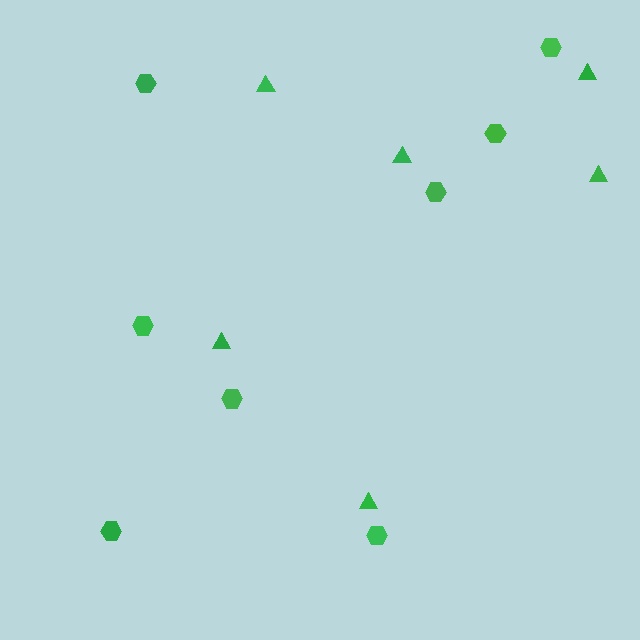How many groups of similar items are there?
There are 2 groups: one group of triangles (6) and one group of hexagons (8).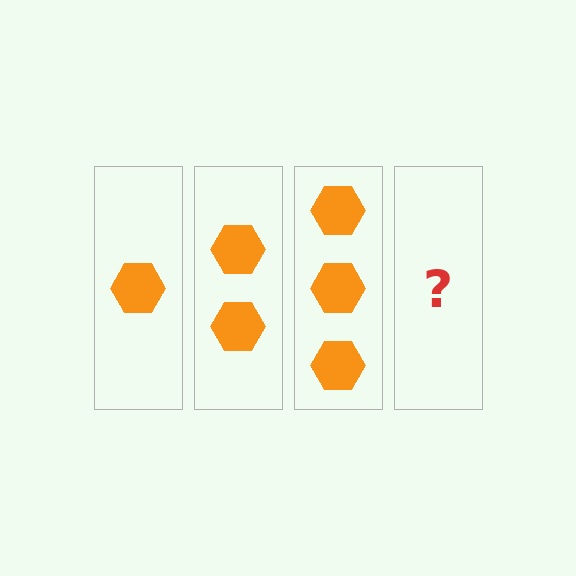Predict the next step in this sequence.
The next step is 4 hexagons.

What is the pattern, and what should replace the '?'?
The pattern is that each step adds one more hexagon. The '?' should be 4 hexagons.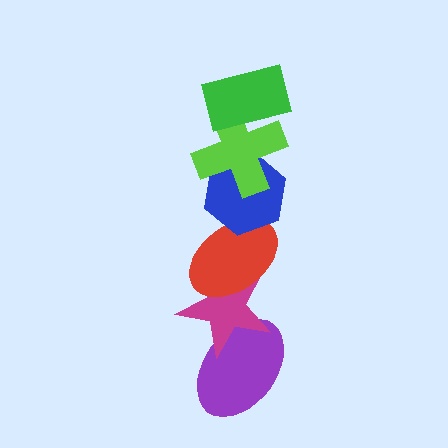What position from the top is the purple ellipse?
The purple ellipse is 6th from the top.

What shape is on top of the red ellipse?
The blue hexagon is on top of the red ellipse.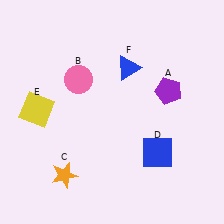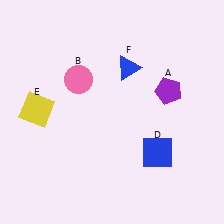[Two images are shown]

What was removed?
The orange star (C) was removed in Image 2.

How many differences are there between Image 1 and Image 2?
There is 1 difference between the two images.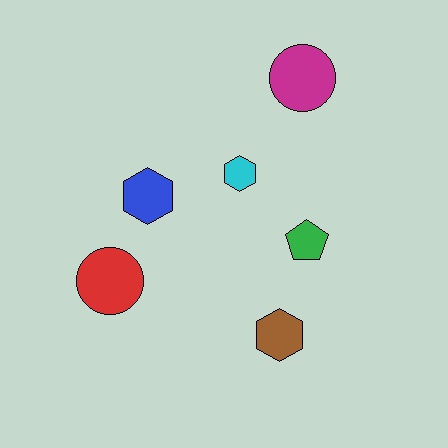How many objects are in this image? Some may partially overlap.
There are 6 objects.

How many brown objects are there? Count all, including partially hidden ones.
There is 1 brown object.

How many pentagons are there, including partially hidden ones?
There is 1 pentagon.